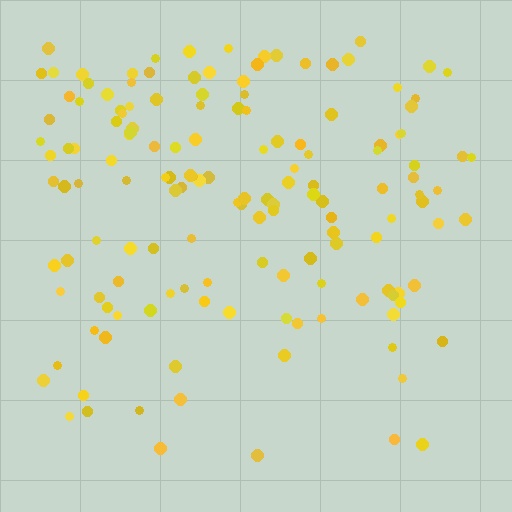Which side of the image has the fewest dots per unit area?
The bottom.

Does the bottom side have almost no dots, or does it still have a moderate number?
Still a moderate number, just noticeably fewer than the top.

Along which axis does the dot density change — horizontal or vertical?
Vertical.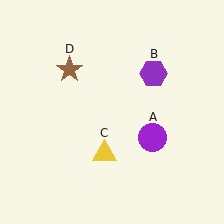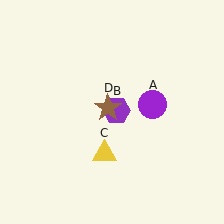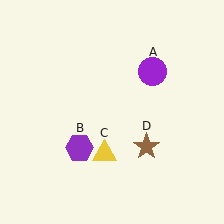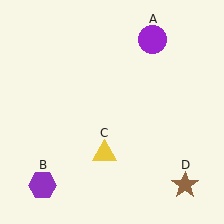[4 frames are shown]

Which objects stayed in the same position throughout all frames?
Yellow triangle (object C) remained stationary.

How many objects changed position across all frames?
3 objects changed position: purple circle (object A), purple hexagon (object B), brown star (object D).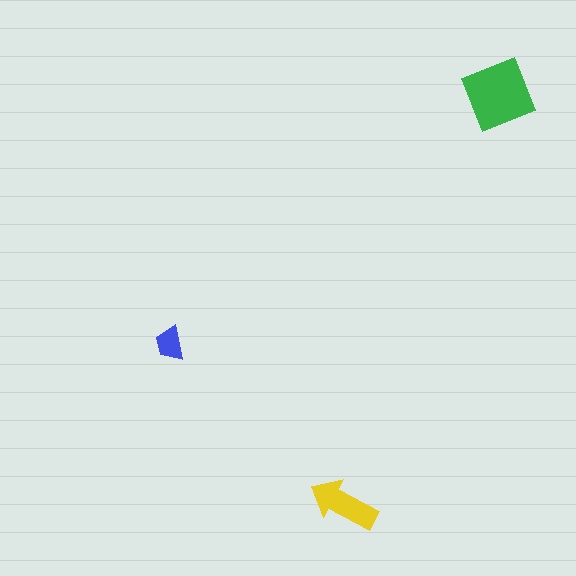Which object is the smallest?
The blue trapezoid.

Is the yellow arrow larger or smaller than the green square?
Smaller.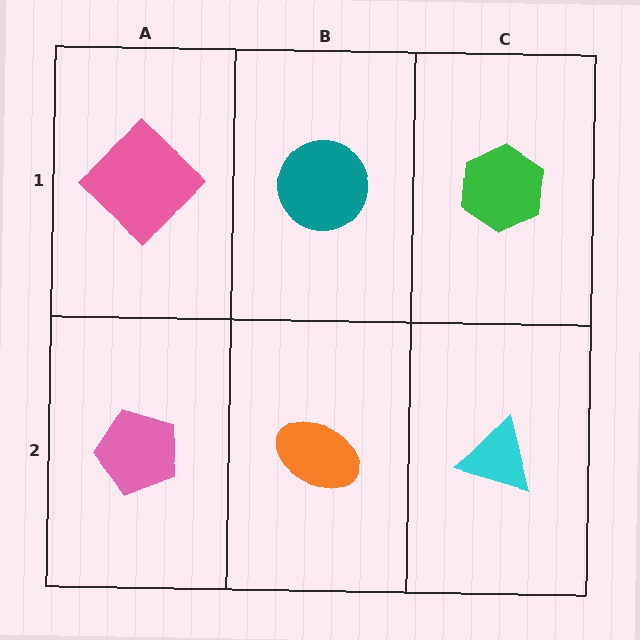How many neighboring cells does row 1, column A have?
2.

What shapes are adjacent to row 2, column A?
A pink diamond (row 1, column A), an orange ellipse (row 2, column B).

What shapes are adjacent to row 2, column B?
A teal circle (row 1, column B), a pink pentagon (row 2, column A), a cyan triangle (row 2, column C).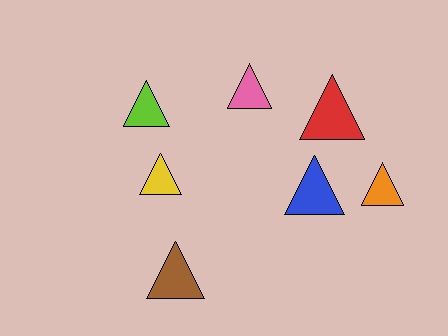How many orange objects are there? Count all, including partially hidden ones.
There is 1 orange object.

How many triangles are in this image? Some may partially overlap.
There are 7 triangles.